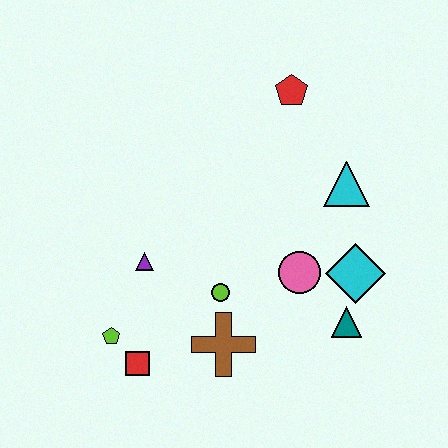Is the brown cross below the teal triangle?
Yes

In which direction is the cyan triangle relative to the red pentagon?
The cyan triangle is below the red pentagon.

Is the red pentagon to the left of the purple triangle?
No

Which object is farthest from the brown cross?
The red pentagon is farthest from the brown cross.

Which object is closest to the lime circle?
The brown cross is closest to the lime circle.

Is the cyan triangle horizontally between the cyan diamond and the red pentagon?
Yes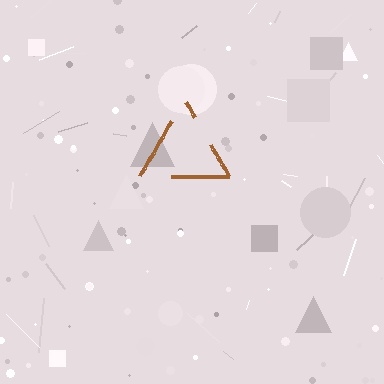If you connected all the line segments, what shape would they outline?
They would outline a triangle.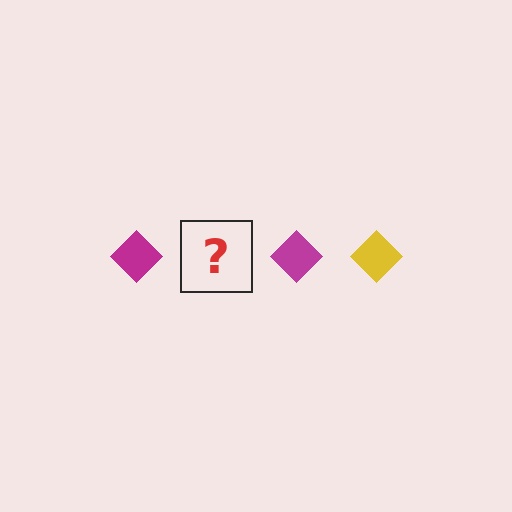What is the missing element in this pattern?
The missing element is a yellow diamond.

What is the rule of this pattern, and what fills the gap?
The rule is that the pattern cycles through magenta, yellow diamonds. The gap should be filled with a yellow diamond.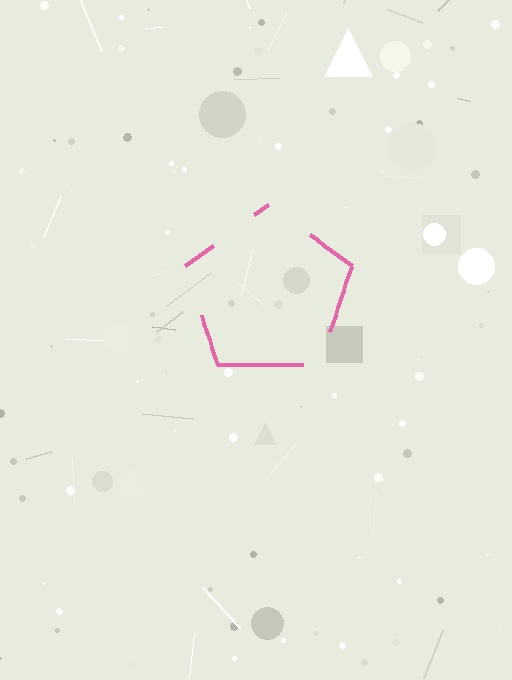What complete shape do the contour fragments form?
The contour fragments form a pentagon.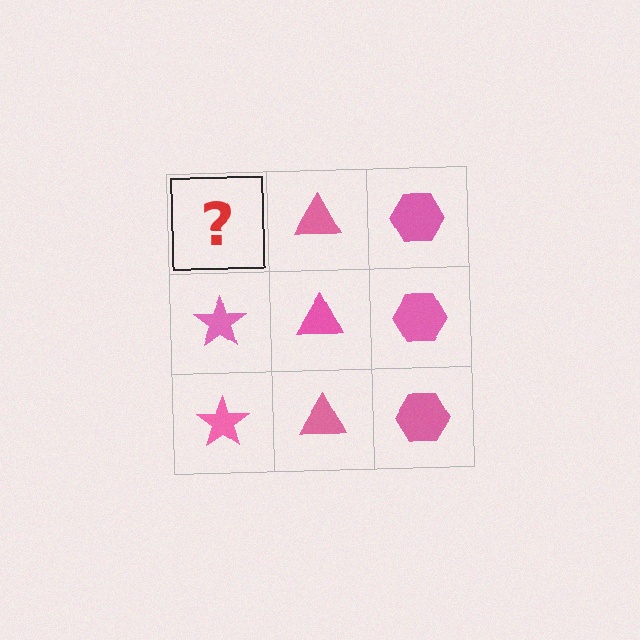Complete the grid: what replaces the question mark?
The question mark should be replaced with a pink star.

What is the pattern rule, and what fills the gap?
The rule is that each column has a consistent shape. The gap should be filled with a pink star.